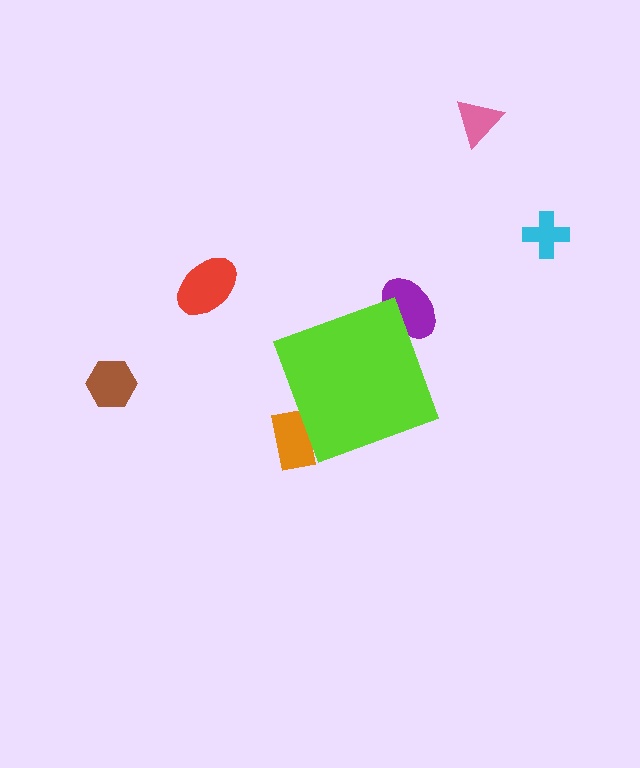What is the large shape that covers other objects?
A lime diamond.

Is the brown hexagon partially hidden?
No, the brown hexagon is fully visible.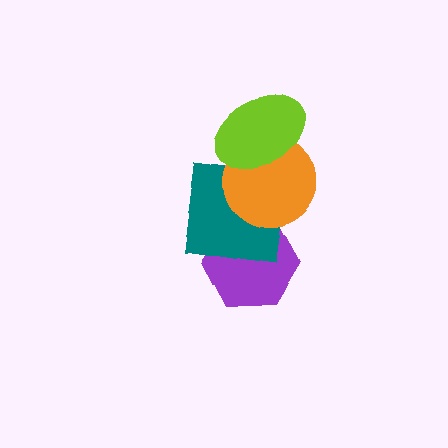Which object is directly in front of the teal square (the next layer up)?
The orange circle is directly in front of the teal square.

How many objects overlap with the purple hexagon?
2 objects overlap with the purple hexagon.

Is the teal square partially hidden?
Yes, it is partially covered by another shape.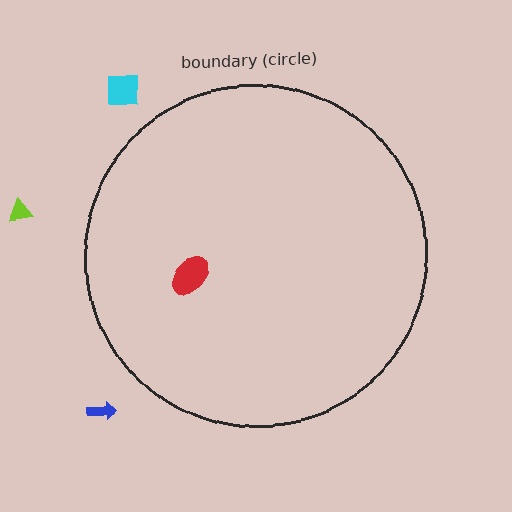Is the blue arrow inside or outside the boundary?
Outside.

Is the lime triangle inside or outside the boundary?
Outside.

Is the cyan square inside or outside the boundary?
Outside.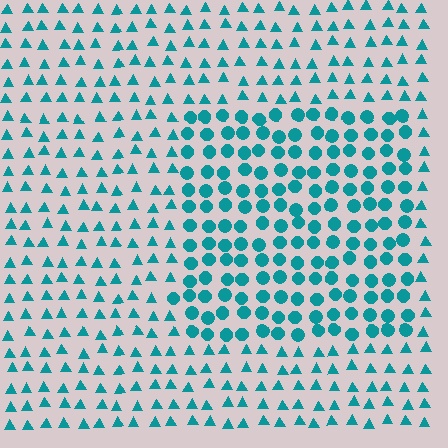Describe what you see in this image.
The image is filled with small teal elements arranged in a uniform grid. A rectangle-shaped region contains circles, while the surrounding area contains triangles. The boundary is defined purely by the change in element shape.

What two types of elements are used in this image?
The image uses circles inside the rectangle region and triangles outside it.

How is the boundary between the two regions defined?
The boundary is defined by a change in element shape: circles inside vs. triangles outside. All elements share the same color and spacing.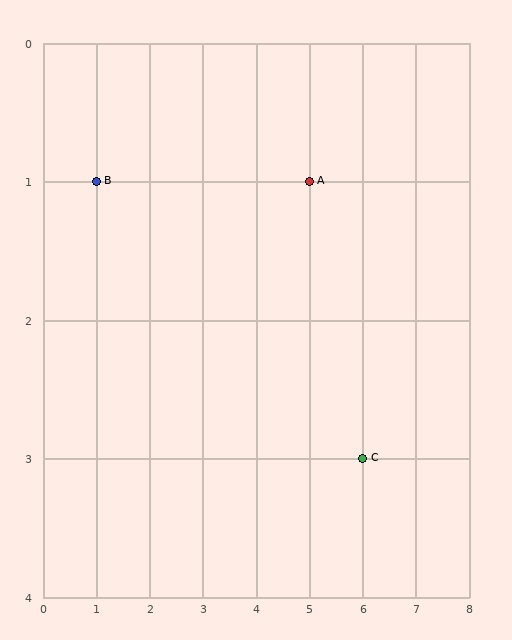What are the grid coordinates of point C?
Point C is at grid coordinates (6, 3).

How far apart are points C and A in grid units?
Points C and A are 1 column and 2 rows apart (about 2.2 grid units diagonally).